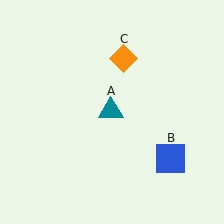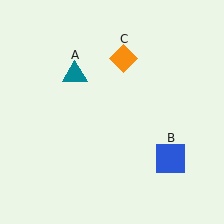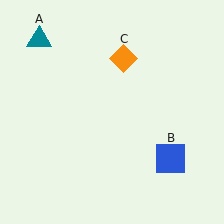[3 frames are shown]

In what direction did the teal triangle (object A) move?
The teal triangle (object A) moved up and to the left.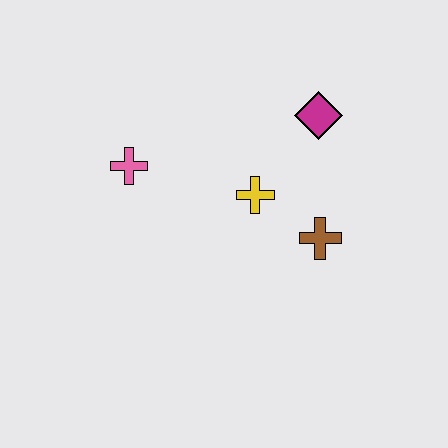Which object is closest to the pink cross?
The yellow cross is closest to the pink cross.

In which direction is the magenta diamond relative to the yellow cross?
The magenta diamond is above the yellow cross.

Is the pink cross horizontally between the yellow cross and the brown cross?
No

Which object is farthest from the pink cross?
The brown cross is farthest from the pink cross.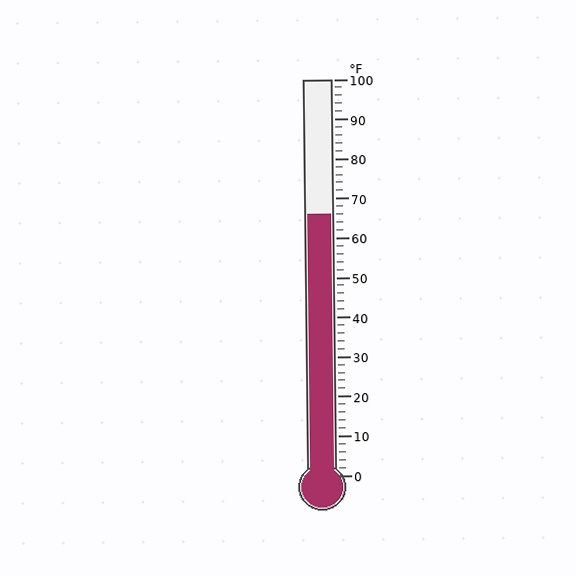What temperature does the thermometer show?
The thermometer shows approximately 66°F.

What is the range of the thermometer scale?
The thermometer scale ranges from 0°F to 100°F.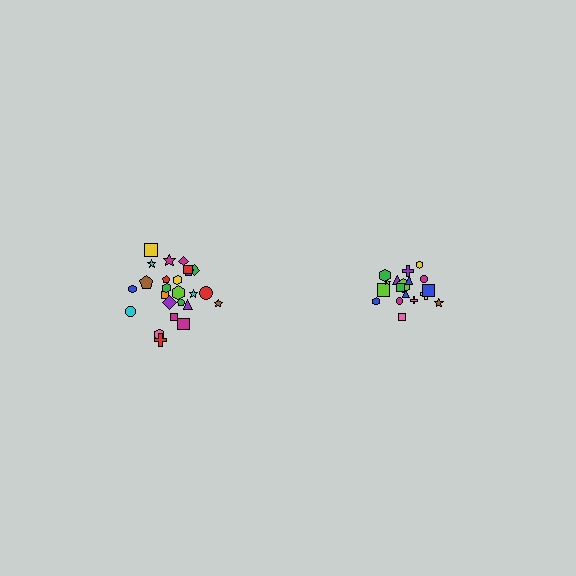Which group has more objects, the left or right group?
The left group.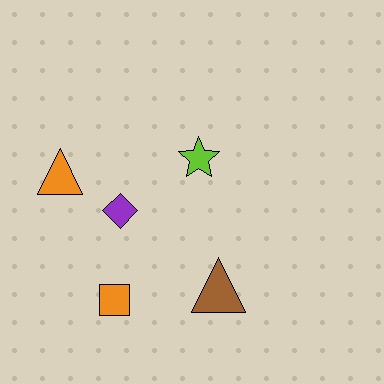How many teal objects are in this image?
There are no teal objects.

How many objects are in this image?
There are 5 objects.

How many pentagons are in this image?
There are no pentagons.